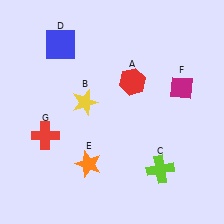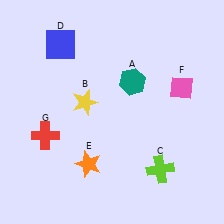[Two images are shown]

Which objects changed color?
A changed from red to teal. F changed from magenta to pink.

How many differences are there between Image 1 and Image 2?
There are 2 differences between the two images.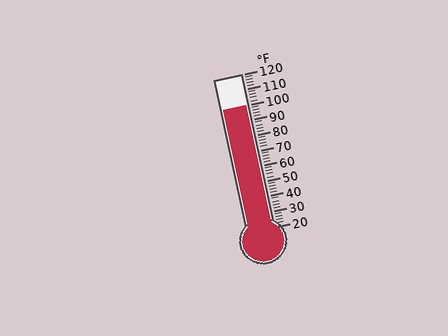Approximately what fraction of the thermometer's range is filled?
The thermometer is filled to approximately 80% of its range.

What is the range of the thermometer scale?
The thermometer scale ranges from 20°F to 120°F.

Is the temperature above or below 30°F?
The temperature is above 30°F.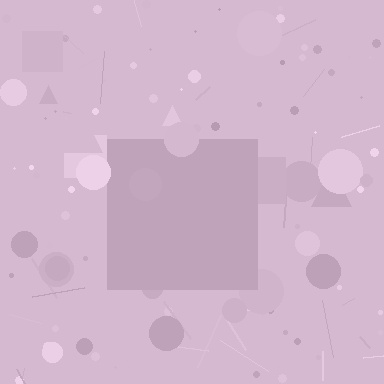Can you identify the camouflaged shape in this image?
The camouflaged shape is a square.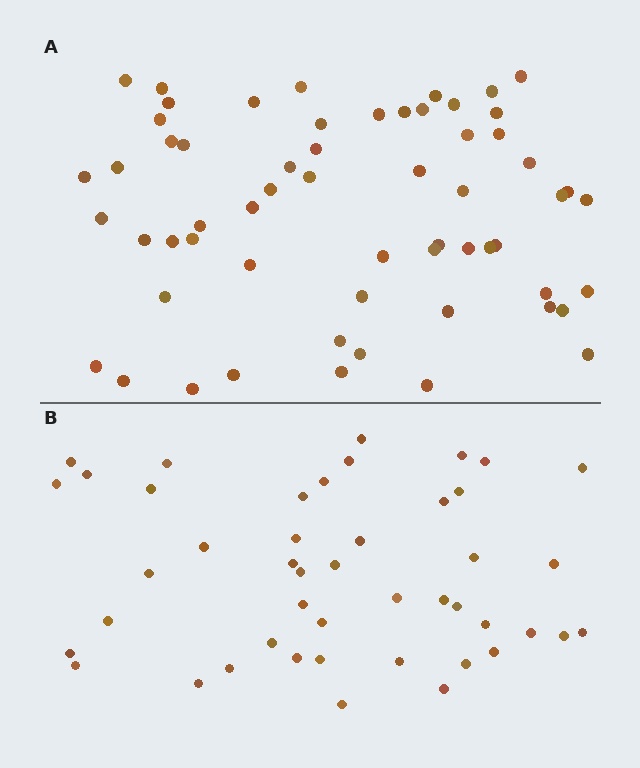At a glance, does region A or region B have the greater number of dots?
Region A (the top region) has more dots.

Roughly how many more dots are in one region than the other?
Region A has approximately 15 more dots than region B.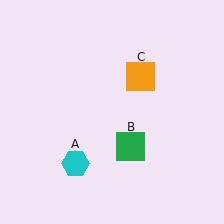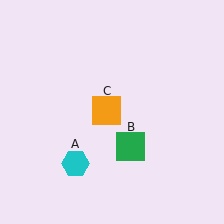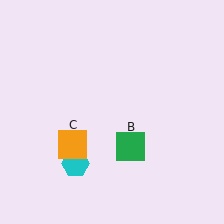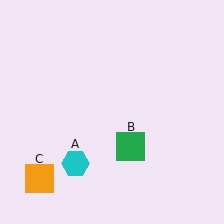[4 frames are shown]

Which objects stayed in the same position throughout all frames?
Cyan hexagon (object A) and green square (object B) remained stationary.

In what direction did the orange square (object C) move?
The orange square (object C) moved down and to the left.